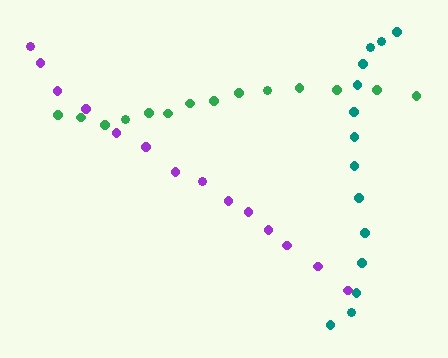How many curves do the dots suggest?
There are 3 distinct paths.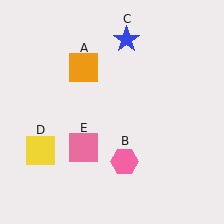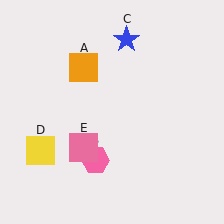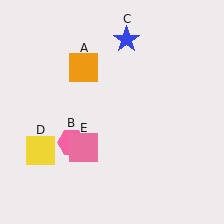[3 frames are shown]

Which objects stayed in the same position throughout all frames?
Orange square (object A) and blue star (object C) and yellow square (object D) and pink square (object E) remained stationary.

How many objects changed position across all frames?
1 object changed position: pink hexagon (object B).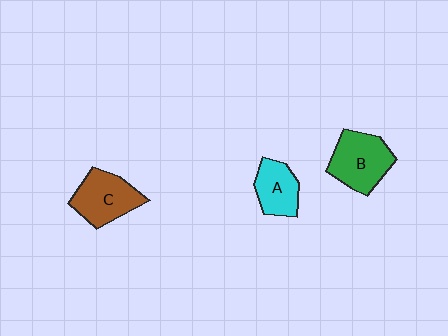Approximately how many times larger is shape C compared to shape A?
Approximately 1.3 times.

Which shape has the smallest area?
Shape A (cyan).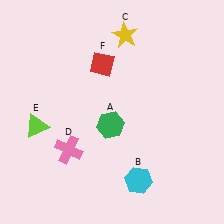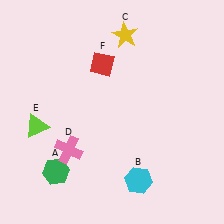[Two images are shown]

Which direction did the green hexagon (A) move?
The green hexagon (A) moved left.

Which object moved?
The green hexagon (A) moved left.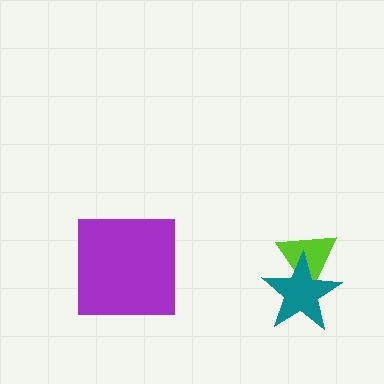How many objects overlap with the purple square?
0 objects overlap with the purple square.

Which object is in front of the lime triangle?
The teal star is in front of the lime triangle.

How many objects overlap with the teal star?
1 object overlaps with the teal star.